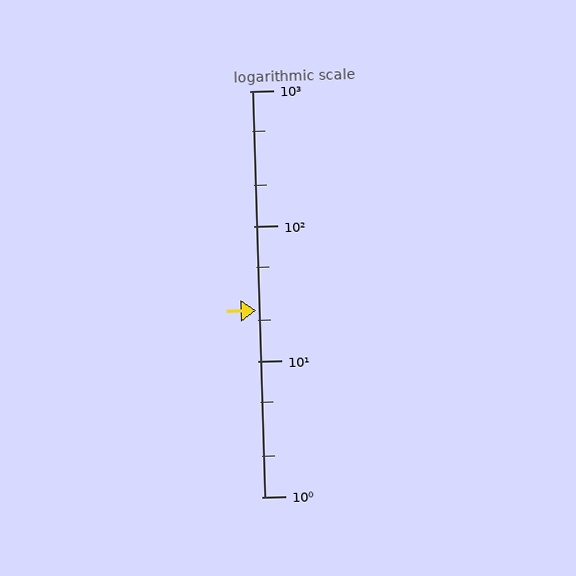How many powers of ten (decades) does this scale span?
The scale spans 3 decades, from 1 to 1000.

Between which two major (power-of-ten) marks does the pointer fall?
The pointer is between 10 and 100.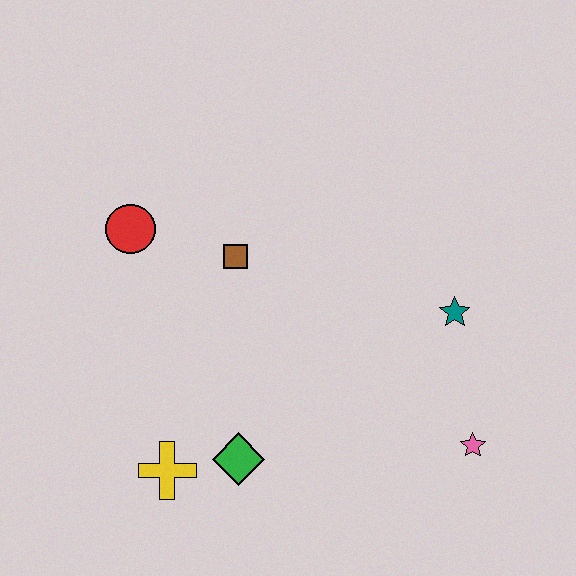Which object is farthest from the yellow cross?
The teal star is farthest from the yellow cross.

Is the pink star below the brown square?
Yes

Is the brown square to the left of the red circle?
No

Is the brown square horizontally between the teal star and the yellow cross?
Yes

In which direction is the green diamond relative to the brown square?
The green diamond is below the brown square.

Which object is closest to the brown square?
The red circle is closest to the brown square.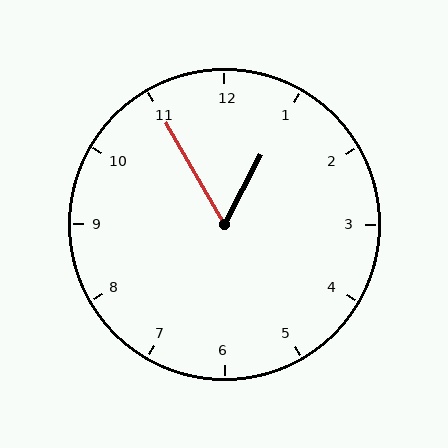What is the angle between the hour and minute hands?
Approximately 58 degrees.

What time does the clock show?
12:55.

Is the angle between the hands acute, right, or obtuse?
It is acute.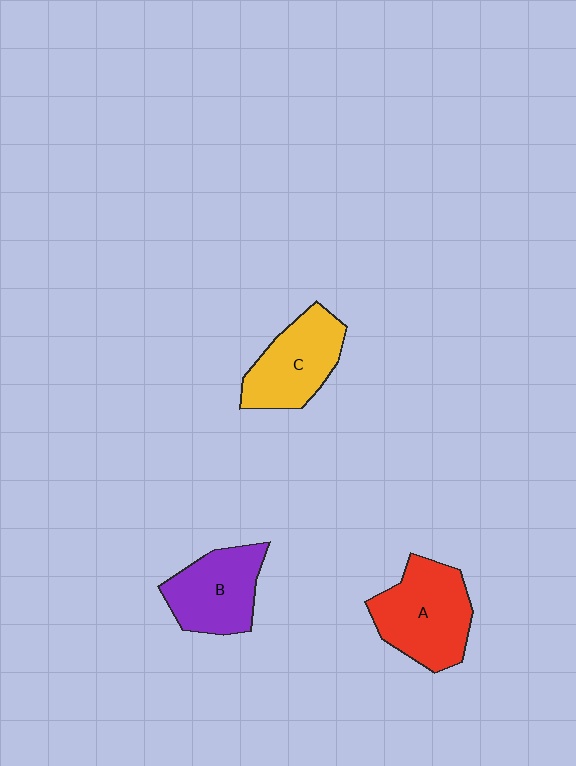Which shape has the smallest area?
Shape B (purple).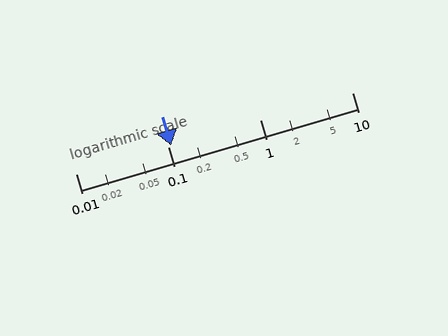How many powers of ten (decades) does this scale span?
The scale spans 3 decades, from 0.01 to 10.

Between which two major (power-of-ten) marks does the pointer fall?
The pointer is between 0.1 and 1.